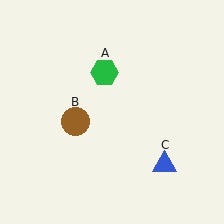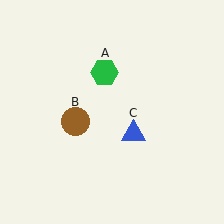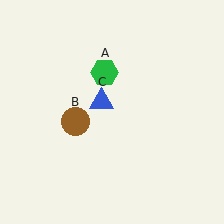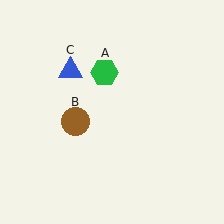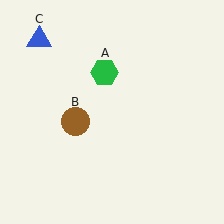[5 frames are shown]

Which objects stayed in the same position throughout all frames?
Green hexagon (object A) and brown circle (object B) remained stationary.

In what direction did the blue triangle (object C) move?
The blue triangle (object C) moved up and to the left.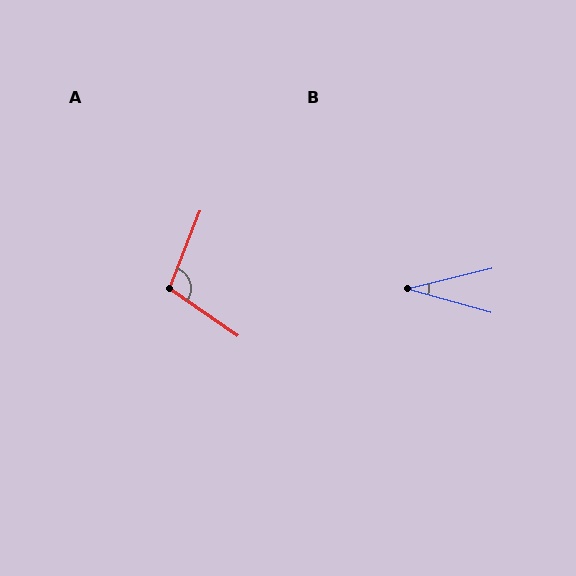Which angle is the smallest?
B, at approximately 29 degrees.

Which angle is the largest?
A, at approximately 103 degrees.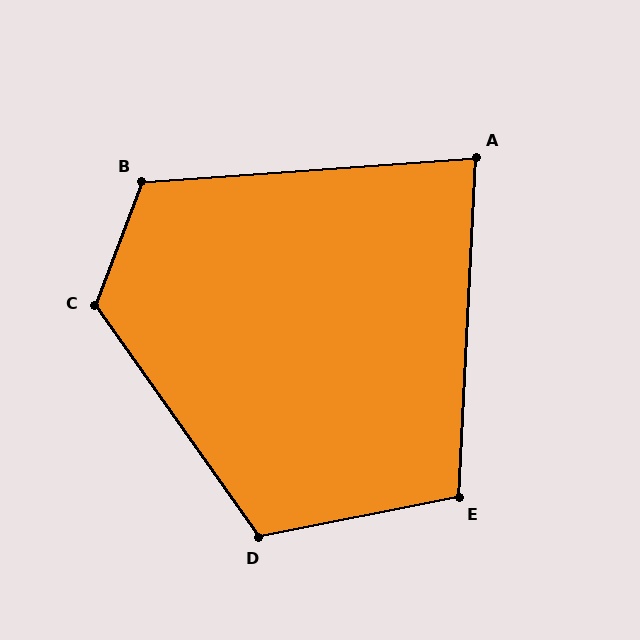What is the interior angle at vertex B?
Approximately 115 degrees (obtuse).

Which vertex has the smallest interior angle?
A, at approximately 83 degrees.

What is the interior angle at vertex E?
Approximately 104 degrees (obtuse).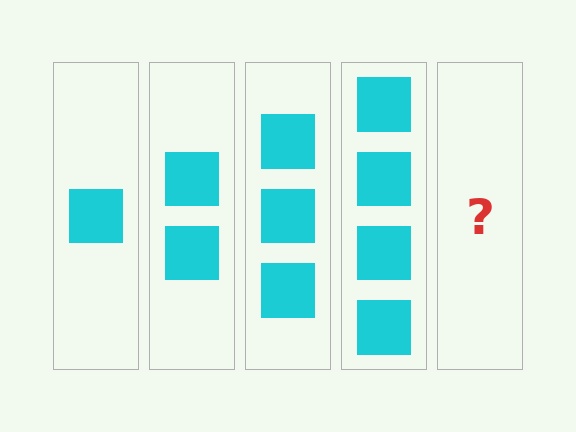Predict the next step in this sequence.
The next step is 5 squares.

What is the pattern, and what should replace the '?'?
The pattern is that each step adds one more square. The '?' should be 5 squares.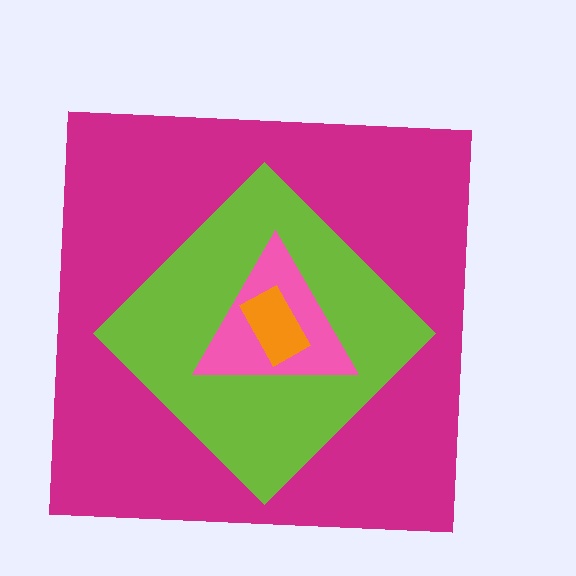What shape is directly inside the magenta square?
The lime diamond.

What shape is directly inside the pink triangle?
The orange rectangle.